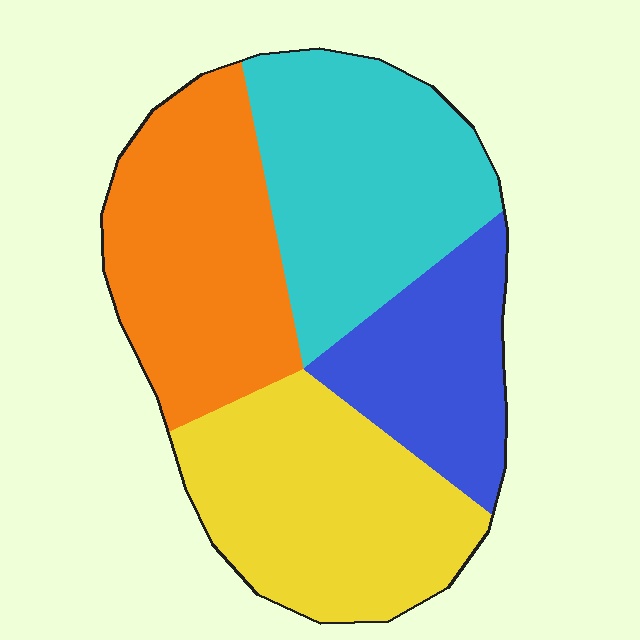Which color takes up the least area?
Blue, at roughly 15%.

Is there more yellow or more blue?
Yellow.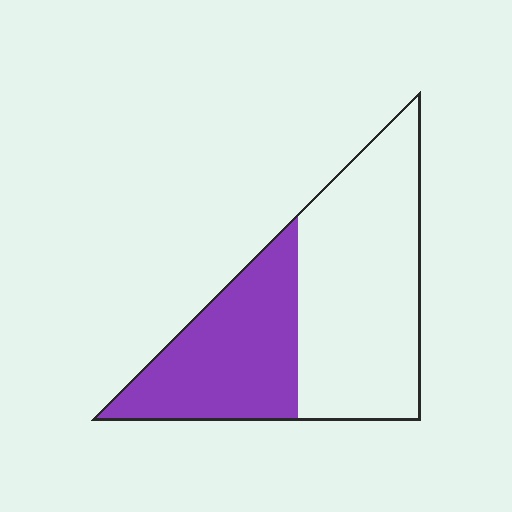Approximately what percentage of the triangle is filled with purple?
Approximately 40%.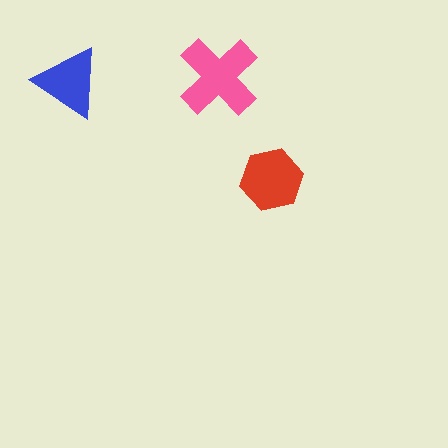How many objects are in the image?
There are 3 objects in the image.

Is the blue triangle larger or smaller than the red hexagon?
Smaller.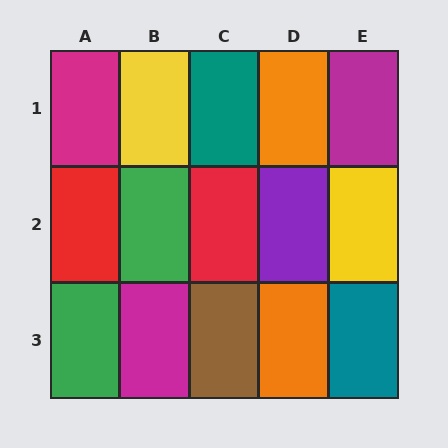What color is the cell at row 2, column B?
Green.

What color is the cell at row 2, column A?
Red.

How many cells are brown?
1 cell is brown.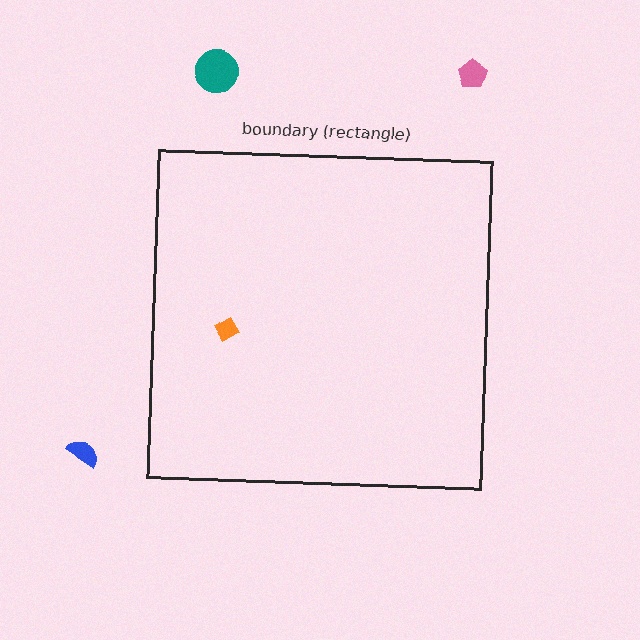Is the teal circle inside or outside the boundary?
Outside.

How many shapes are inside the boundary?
1 inside, 3 outside.